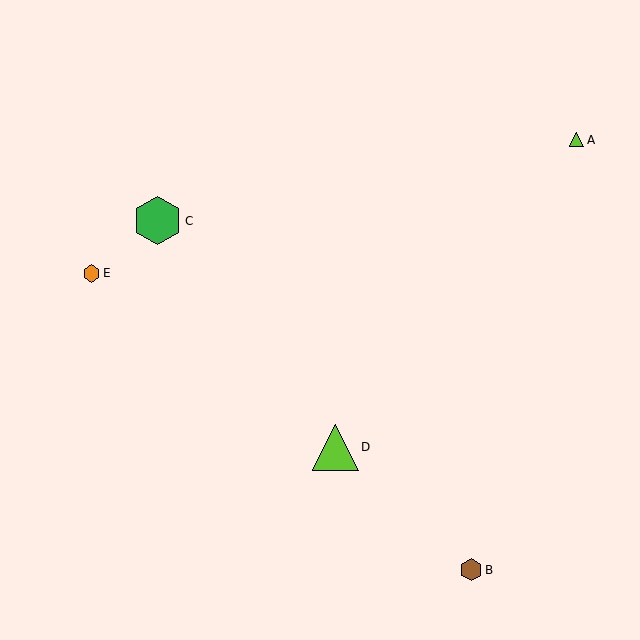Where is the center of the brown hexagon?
The center of the brown hexagon is at (471, 570).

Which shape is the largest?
The green hexagon (labeled C) is the largest.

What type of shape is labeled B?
Shape B is a brown hexagon.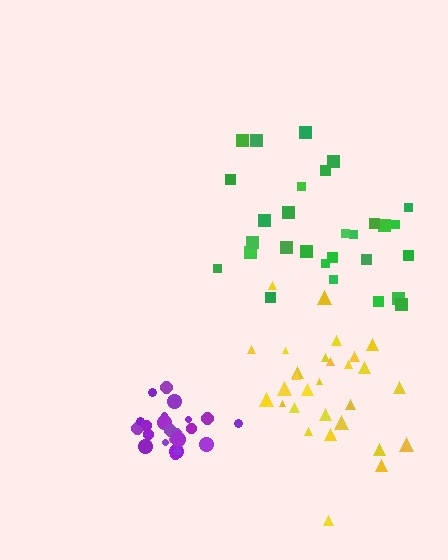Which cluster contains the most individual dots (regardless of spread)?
Yellow (30).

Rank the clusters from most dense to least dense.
purple, yellow, green.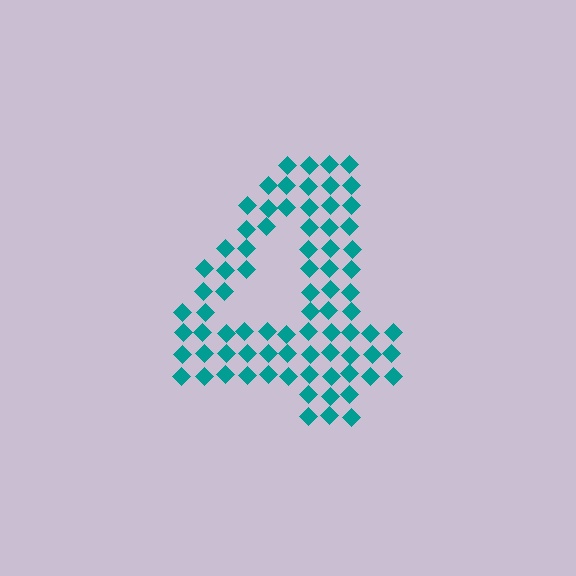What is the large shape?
The large shape is the digit 4.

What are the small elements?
The small elements are diamonds.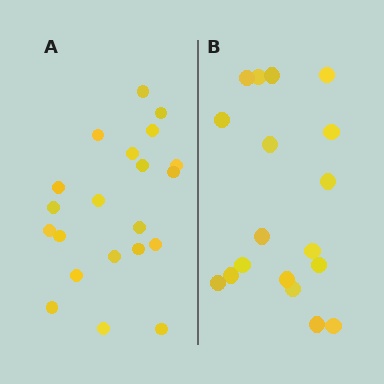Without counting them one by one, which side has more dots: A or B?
Region A (the left region) has more dots.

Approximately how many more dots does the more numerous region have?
Region A has just a few more — roughly 2 or 3 more dots than region B.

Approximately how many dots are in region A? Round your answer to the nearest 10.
About 20 dots. (The exact count is 21, which rounds to 20.)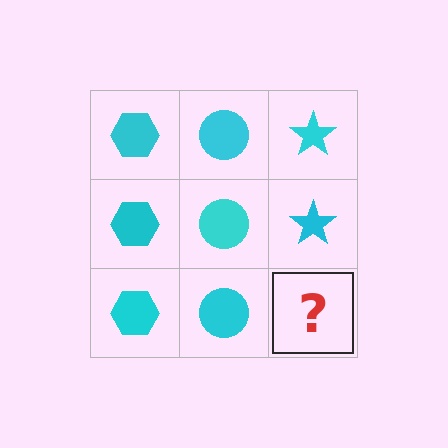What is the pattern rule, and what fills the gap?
The rule is that each column has a consistent shape. The gap should be filled with a cyan star.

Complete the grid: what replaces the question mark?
The question mark should be replaced with a cyan star.